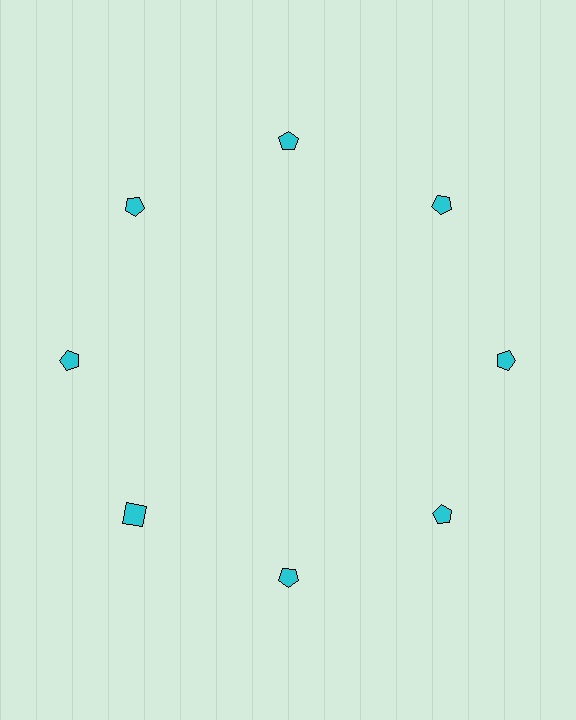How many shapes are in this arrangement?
There are 8 shapes arranged in a ring pattern.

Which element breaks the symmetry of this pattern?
The cyan square at roughly the 8 o'clock position breaks the symmetry. All other shapes are cyan pentagons.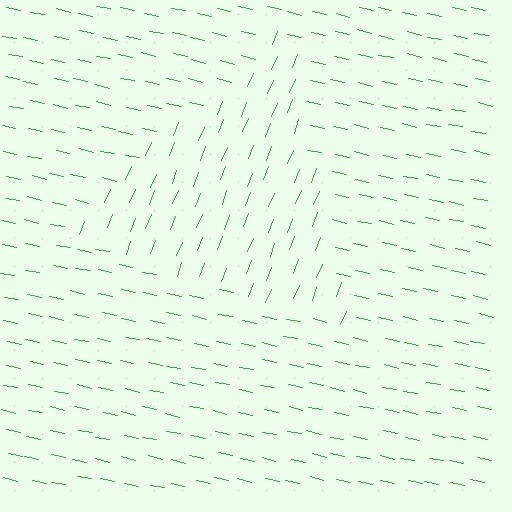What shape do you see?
I see a triangle.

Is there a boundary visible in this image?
Yes, there is a texture boundary formed by a change in line orientation.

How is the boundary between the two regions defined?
The boundary is defined purely by a change in line orientation (approximately 81 degrees difference). All lines are the same color and thickness.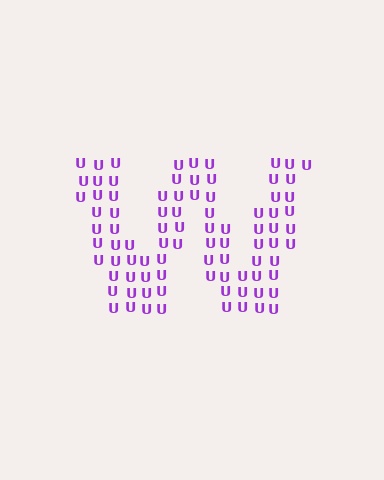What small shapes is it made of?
It is made of small letter U's.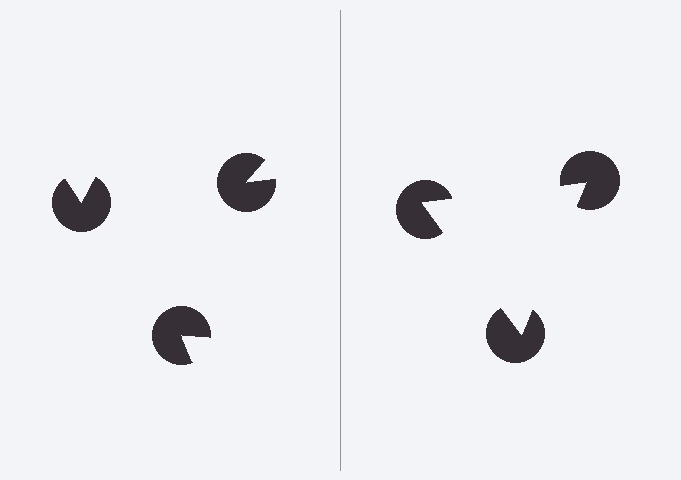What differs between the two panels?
The pac-man discs are positioned identically on both sides; only the wedge orientations differ. On the right they align to a triangle; on the left they are misaligned.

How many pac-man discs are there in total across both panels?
6 — 3 on each side.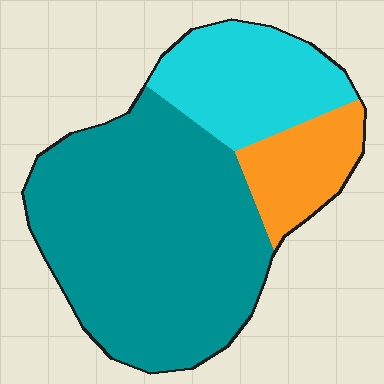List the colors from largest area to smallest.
From largest to smallest: teal, cyan, orange.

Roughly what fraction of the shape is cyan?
Cyan takes up about one quarter (1/4) of the shape.